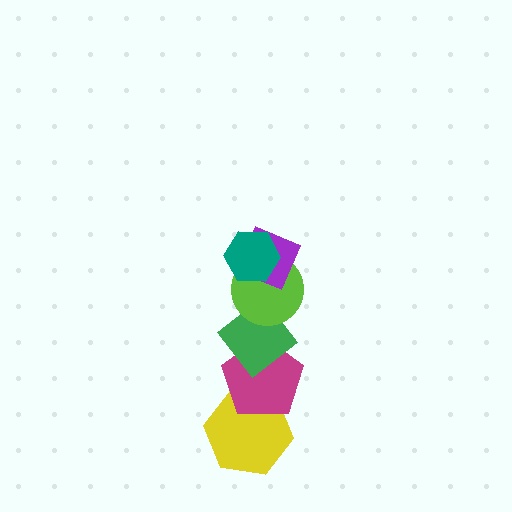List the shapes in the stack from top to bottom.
From top to bottom: the teal hexagon, the purple diamond, the lime circle, the green diamond, the magenta pentagon, the yellow hexagon.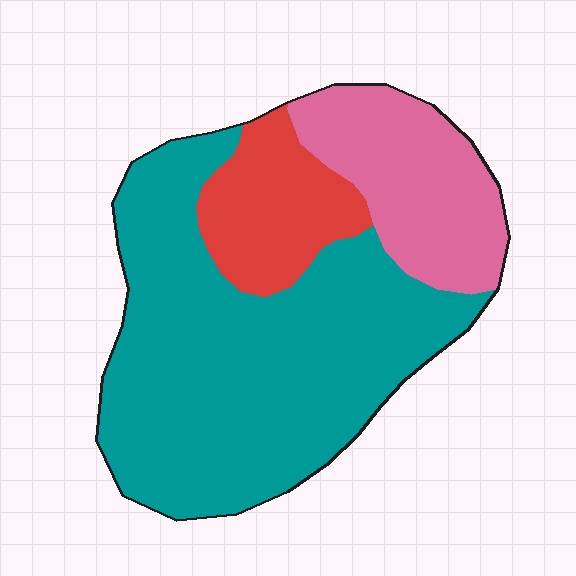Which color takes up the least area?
Red, at roughly 15%.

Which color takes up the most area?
Teal, at roughly 65%.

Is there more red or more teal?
Teal.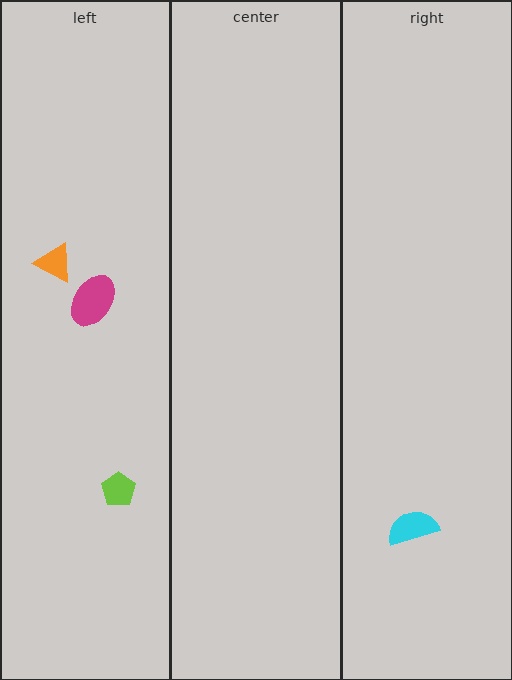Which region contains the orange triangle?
The left region.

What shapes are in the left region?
The orange triangle, the magenta ellipse, the lime pentagon.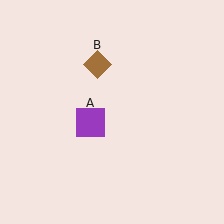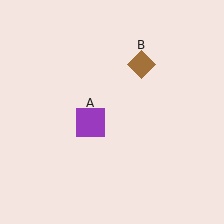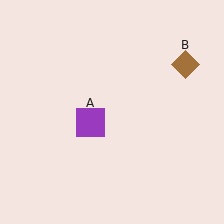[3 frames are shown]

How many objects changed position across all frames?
1 object changed position: brown diamond (object B).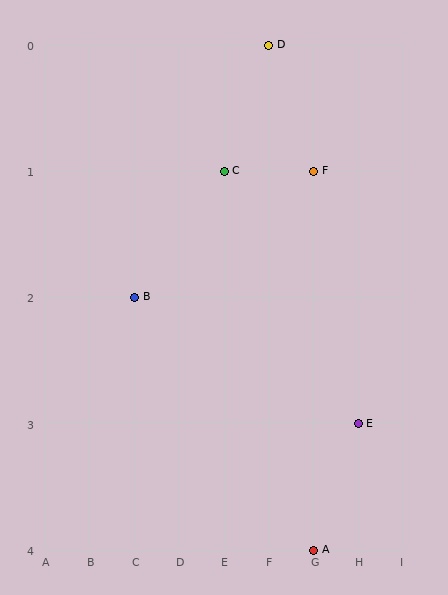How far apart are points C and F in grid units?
Points C and F are 2 columns apart.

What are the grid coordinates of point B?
Point B is at grid coordinates (C, 2).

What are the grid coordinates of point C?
Point C is at grid coordinates (E, 1).